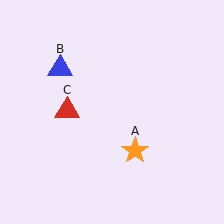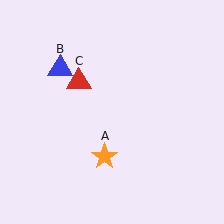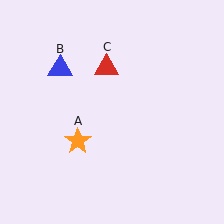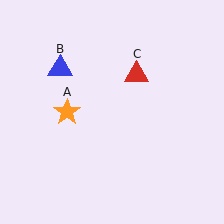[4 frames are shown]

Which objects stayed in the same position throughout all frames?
Blue triangle (object B) remained stationary.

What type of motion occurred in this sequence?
The orange star (object A), red triangle (object C) rotated clockwise around the center of the scene.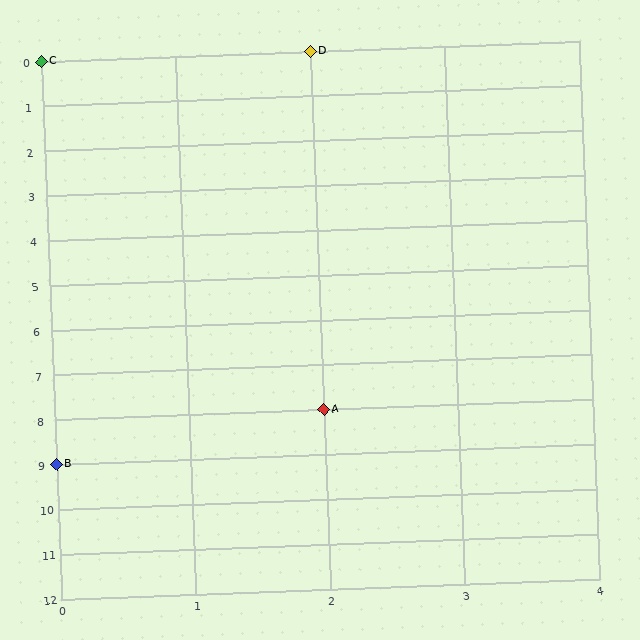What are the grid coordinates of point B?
Point B is at grid coordinates (0, 9).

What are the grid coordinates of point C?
Point C is at grid coordinates (0, 0).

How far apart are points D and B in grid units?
Points D and B are 2 columns and 9 rows apart (about 9.2 grid units diagonally).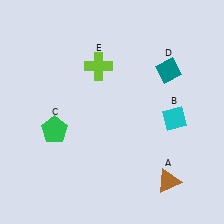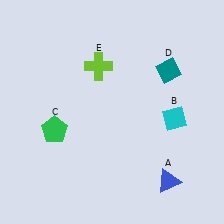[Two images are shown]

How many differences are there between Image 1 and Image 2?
There is 1 difference between the two images.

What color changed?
The triangle (A) changed from brown in Image 1 to blue in Image 2.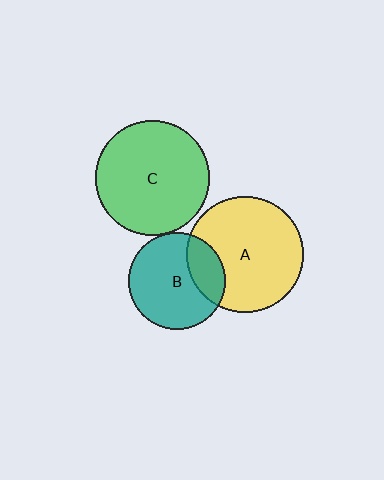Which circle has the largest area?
Circle A (yellow).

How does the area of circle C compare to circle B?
Approximately 1.4 times.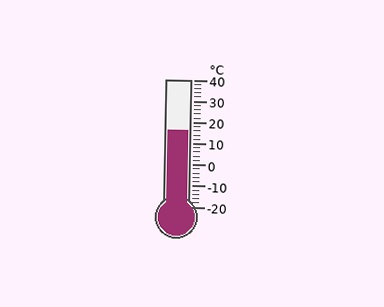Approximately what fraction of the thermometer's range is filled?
The thermometer is filled to approximately 60% of its range.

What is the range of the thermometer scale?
The thermometer scale ranges from -20°C to 40°C.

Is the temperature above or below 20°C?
The temperature is below 20°C.